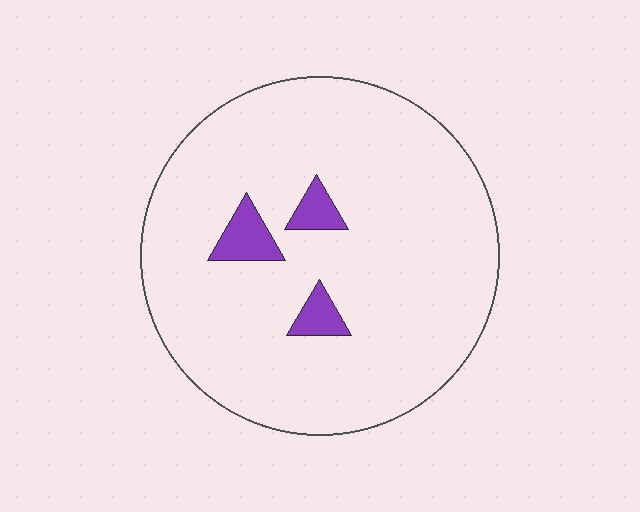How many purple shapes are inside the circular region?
3.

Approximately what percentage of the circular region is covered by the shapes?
Approximately 5%.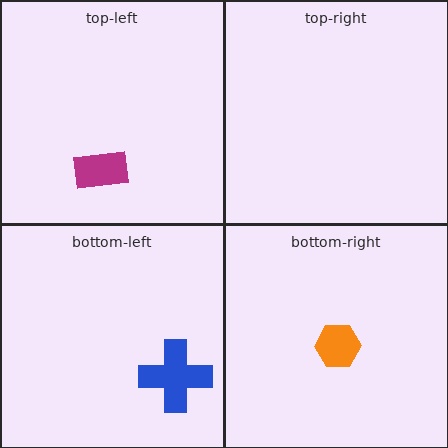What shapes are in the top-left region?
The magenta rectangle.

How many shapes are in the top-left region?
1.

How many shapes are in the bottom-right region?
1.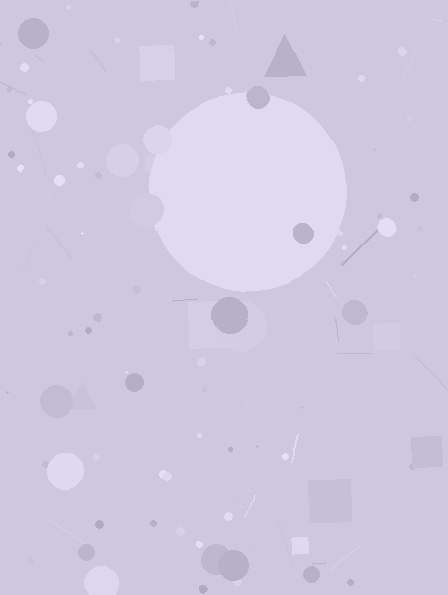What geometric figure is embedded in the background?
A circle is embedded in the background.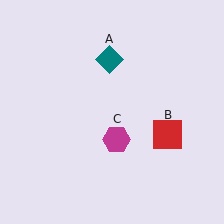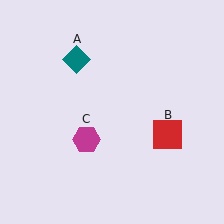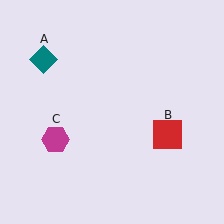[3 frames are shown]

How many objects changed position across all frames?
2 objects changed position: teal diamond (object A), magenta hexagon (object C).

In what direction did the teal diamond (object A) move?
The teal diamond (object A) moved left.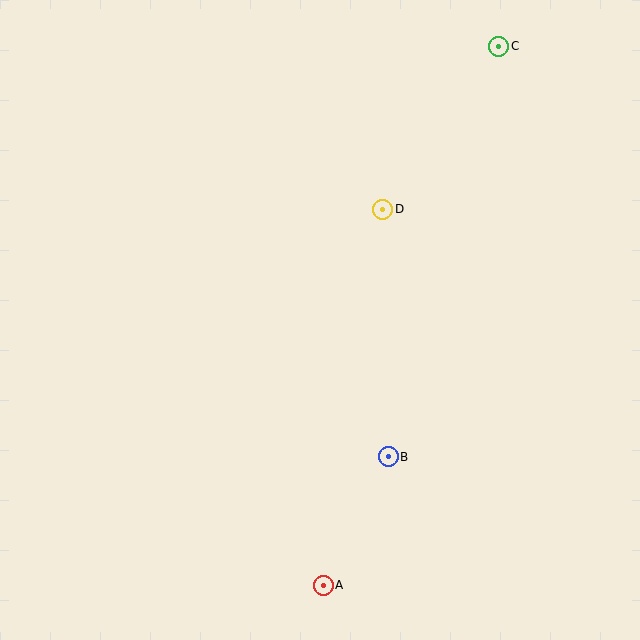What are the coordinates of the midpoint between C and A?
The midpoint between C and A is at (411, 316).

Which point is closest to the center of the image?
Point D at (383, 209) is closest to the center.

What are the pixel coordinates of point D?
Point D is at (383, 209).